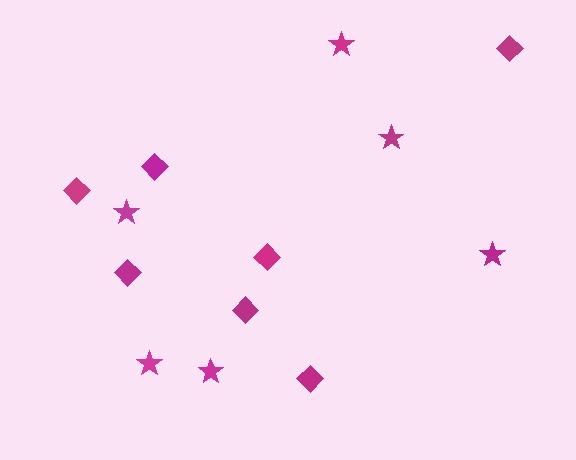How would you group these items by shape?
There are 2 groups: one group of diamonds (7) and one group of stars (6).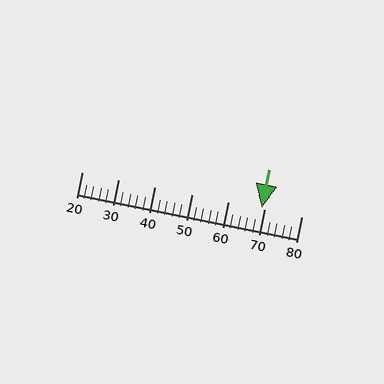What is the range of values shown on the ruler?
The ruler shows values from 20 to 80.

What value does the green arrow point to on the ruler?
The green arrow points to approximately 69.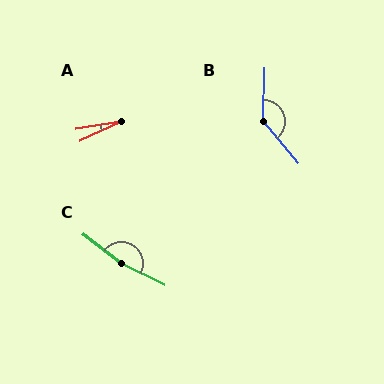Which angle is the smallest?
A, at approximately 16 degrees.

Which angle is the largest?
C, at approximately 169 degrees.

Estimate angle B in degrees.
Approximately 139 degrees.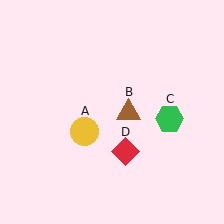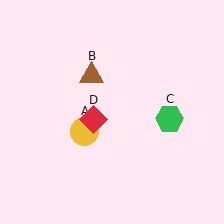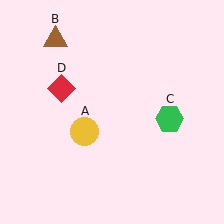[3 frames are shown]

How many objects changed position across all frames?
2 objects changed position: brown triangle (object B), red diamond (object D).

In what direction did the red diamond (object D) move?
The red diamond (object D) moved up and to the left.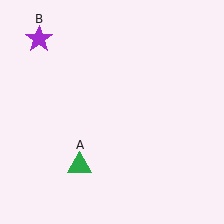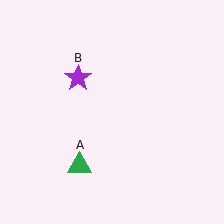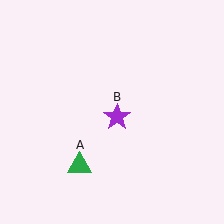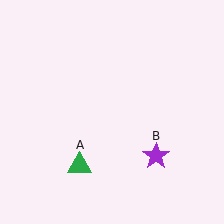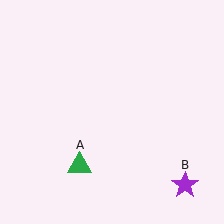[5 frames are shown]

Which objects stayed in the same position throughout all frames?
Green triangle (object A) remained stationary.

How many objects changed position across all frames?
1 object changed position: purple star (object B).